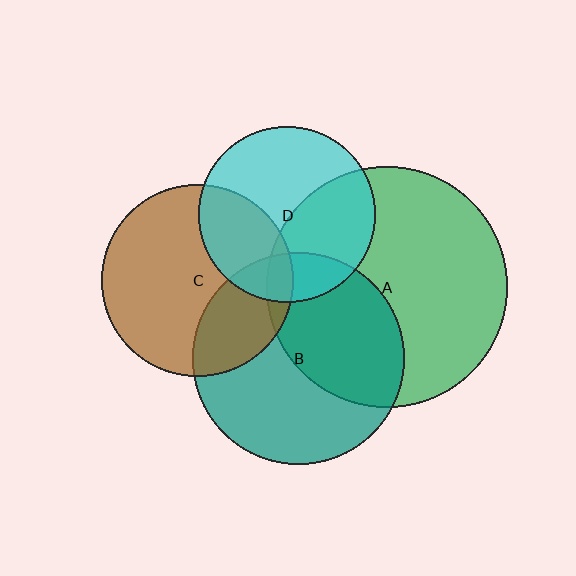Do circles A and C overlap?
Yes.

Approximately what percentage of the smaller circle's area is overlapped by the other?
Approximately 5%.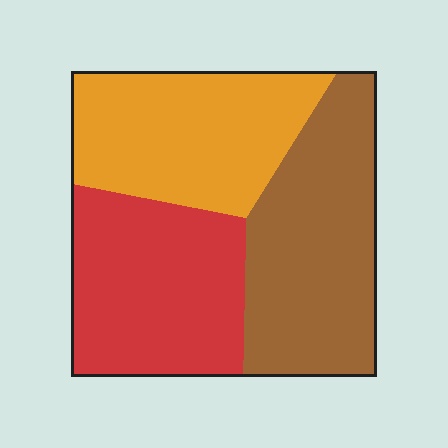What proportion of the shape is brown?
Brown takes up about three eighths (3/8) of the shape.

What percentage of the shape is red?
Red takes up about one third (1/3) of the shape.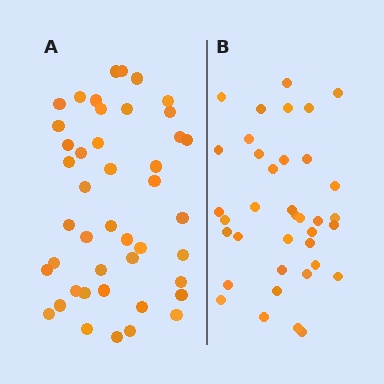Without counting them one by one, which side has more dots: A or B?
Region A (the left region) has more dots.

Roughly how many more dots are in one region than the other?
Region A has roughly 8 or so more dots than region B.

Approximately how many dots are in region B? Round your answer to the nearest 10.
About 40 dots. (The exact count is 37, which rounds to 40.)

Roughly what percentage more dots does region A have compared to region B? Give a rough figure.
About 20% more.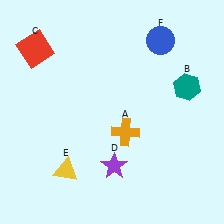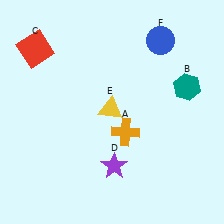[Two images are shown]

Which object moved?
The yellow triangle (E) moved up.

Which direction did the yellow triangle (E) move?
The yellow triangle (E) moved up.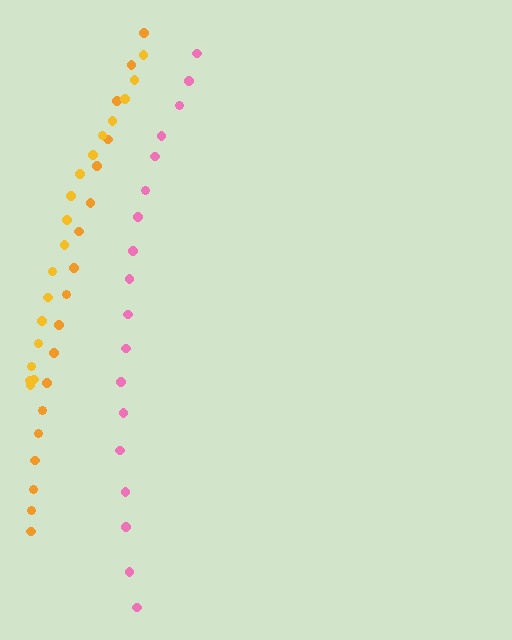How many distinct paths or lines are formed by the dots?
There are 3 distinct paths.